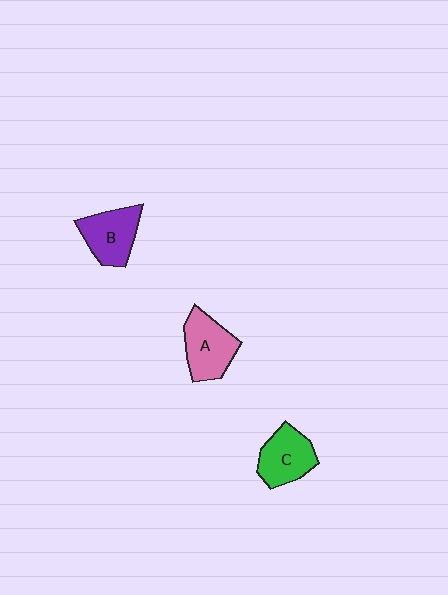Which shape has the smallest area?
Shape C (green).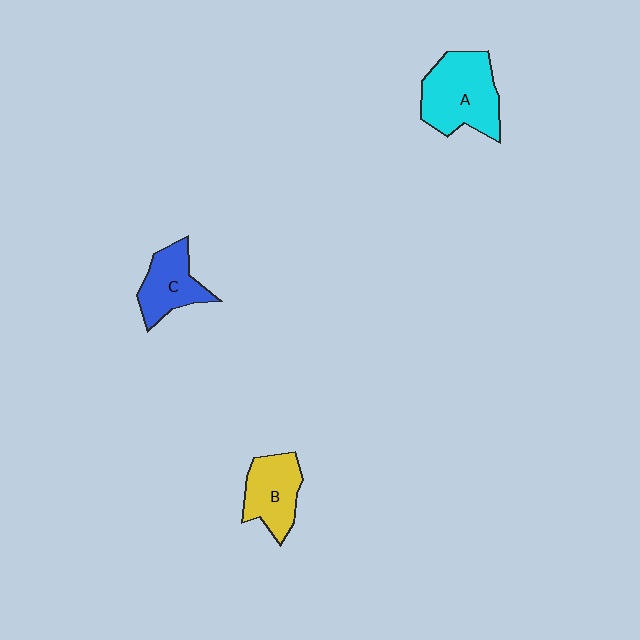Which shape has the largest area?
Shape A (cyan).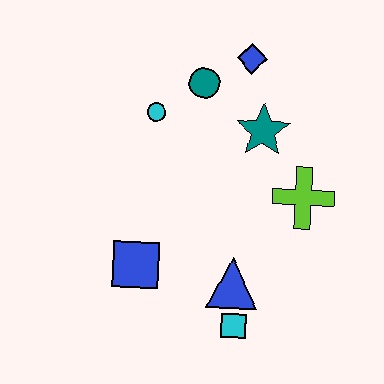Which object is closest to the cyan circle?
The teal circle is closest to the cyan circle.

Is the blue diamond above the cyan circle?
Yes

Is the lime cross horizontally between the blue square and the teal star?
No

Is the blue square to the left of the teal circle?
Yes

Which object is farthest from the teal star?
The cyan square is farthest from the teal star.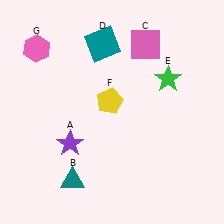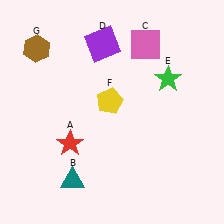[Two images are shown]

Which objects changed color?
A changed from purple to red. D changed from teal to purple. G changed from pink to brown.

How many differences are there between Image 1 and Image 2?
There are 3 differences between the two images.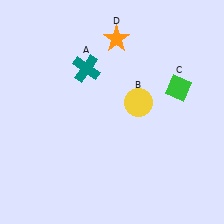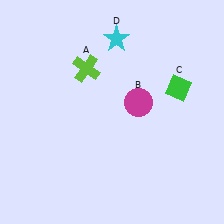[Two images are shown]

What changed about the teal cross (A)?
In Image 1, A is teal. In Image 2, it changed to lime.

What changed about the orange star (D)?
In Image 1, D is orange. In Image 2, it changed to cyan.